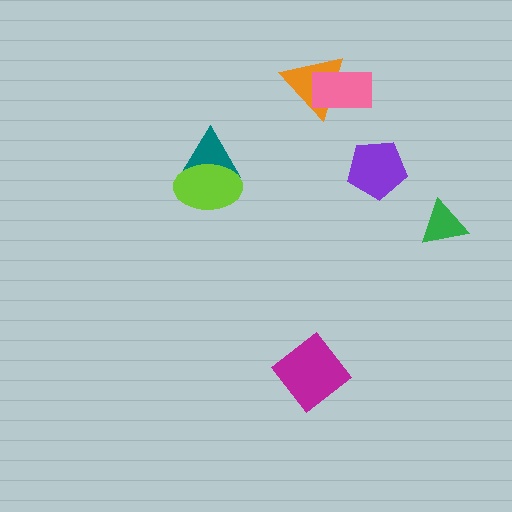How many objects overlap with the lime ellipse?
1 object overlaps with the lime ellipse.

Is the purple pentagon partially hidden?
No, no other shape covers it.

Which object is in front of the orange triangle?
The pink rectangle is in front of the orange triangle.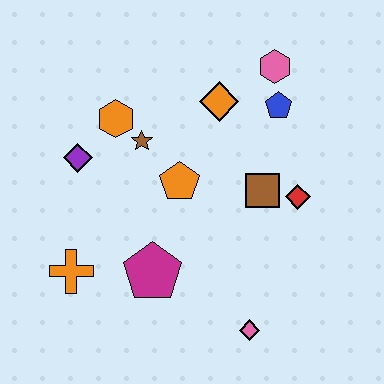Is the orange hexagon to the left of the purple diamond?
No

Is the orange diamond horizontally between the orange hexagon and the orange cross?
No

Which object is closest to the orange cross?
The magenta pentagon is closest to the orange cross.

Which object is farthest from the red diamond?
The orange cross is farthest from the red diamond.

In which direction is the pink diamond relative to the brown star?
The pink diamond is below the brown star.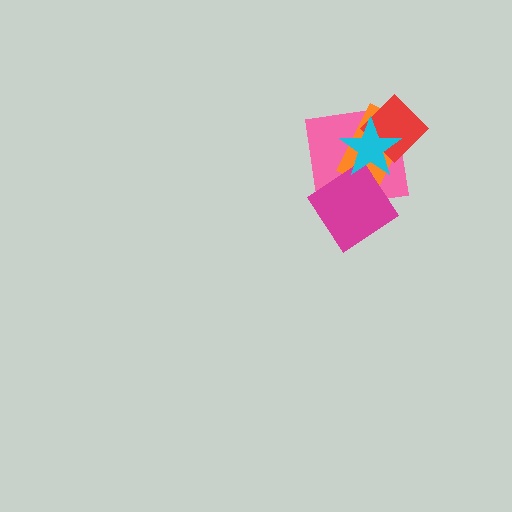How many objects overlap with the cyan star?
4 objects overlap with the cyan star.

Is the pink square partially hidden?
Yes, it is partially covered by another shape.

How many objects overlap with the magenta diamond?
3 objects overlap with the magenta diamond.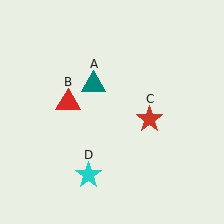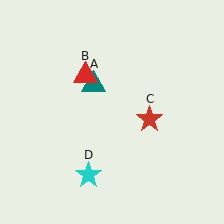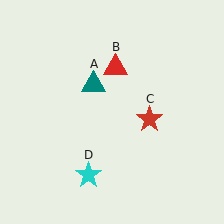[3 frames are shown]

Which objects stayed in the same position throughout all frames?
Teal triangle (object A) and red star (object C) and cyan star (object D) remained stationary.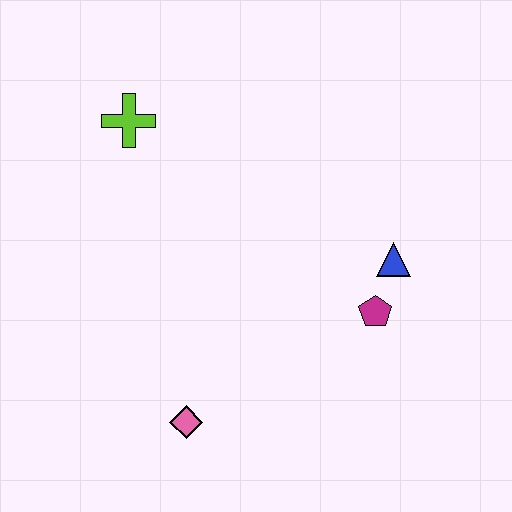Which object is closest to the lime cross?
The blue triangle is closest to the lime cross.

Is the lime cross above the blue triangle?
Yes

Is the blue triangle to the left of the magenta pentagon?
No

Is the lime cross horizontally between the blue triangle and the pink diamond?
No